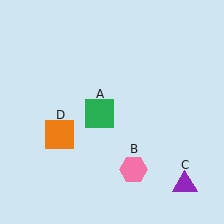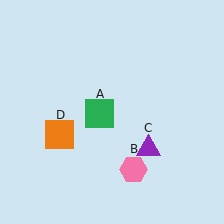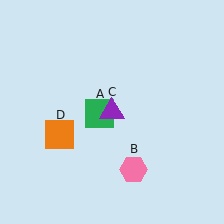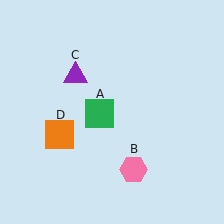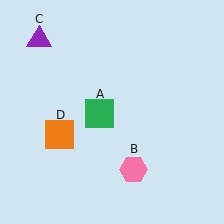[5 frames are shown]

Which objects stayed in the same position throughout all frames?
Green square (object A) and pink hexagon (object B) and orange square (object D) remained stationary.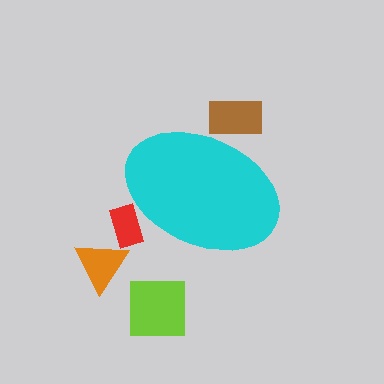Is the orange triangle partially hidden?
No, the orange triangle is fully visible.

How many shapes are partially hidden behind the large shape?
2 shapes are partially hidden.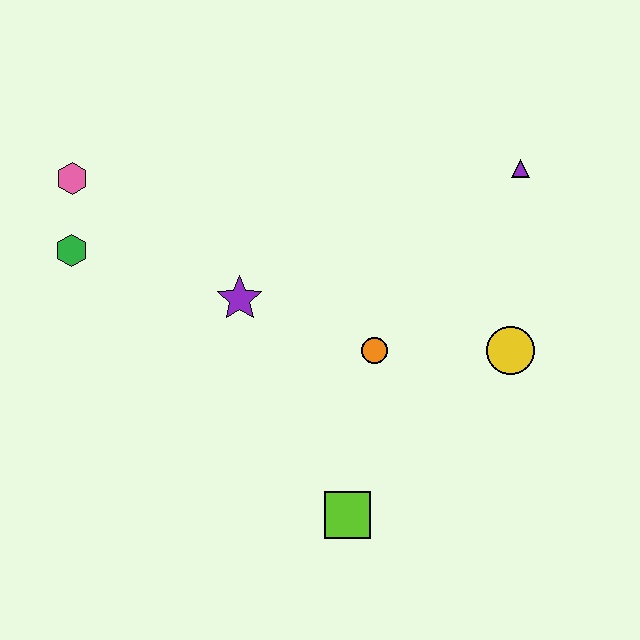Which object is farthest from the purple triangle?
The green hexagon is farthest from the purple triangle.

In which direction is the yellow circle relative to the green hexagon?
The yellow circle is to the right of the green hexagon.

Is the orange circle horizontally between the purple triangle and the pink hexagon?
Yes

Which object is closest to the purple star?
The orange circle is closest to the purple star.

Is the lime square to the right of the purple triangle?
No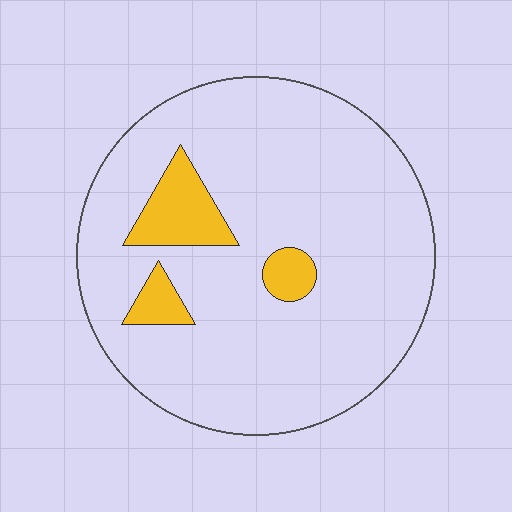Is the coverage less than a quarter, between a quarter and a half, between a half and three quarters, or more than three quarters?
Less than a quarter.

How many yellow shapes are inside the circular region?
3.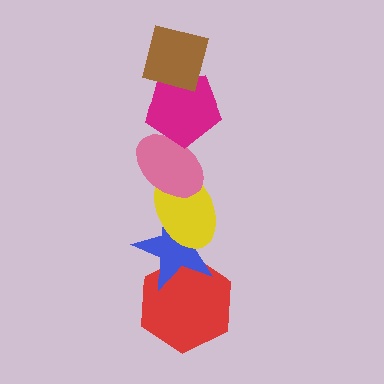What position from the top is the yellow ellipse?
The yellow ellipse is 4th from the top.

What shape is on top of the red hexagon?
The blue star is on top of the red hexagon.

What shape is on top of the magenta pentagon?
The brown square is on top of the magenta pentagon.